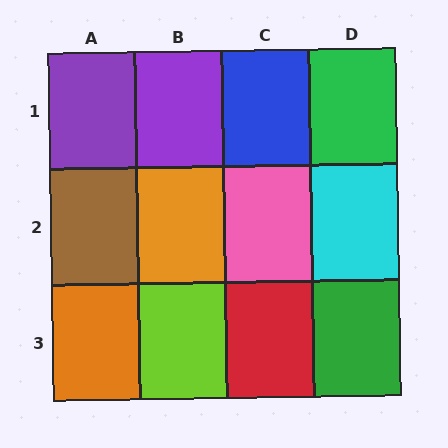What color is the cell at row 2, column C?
Pink.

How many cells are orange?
2 cells are orange.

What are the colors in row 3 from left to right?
Orange, lime, red, green.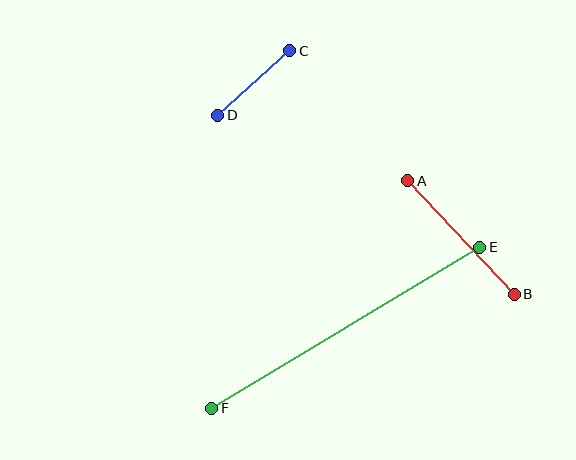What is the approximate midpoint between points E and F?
The midpoint is at approximately (346, 328) pixels.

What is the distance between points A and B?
The distance is approximately 156 pixels.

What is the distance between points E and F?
The distance is approximately 313 pixels.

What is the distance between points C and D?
The distance is approximately 97 pixels.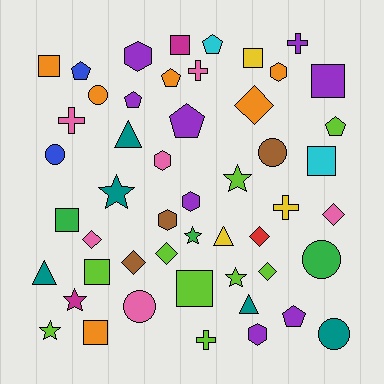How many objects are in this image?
There are 50 objects.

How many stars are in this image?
There are 6 stars.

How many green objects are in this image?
There are 3 green objects.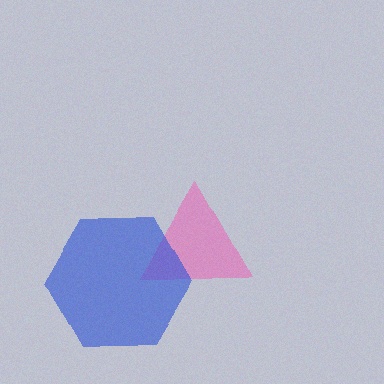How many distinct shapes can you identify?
There are 2 distinct shapes: a pink triangle, a blue hexagon.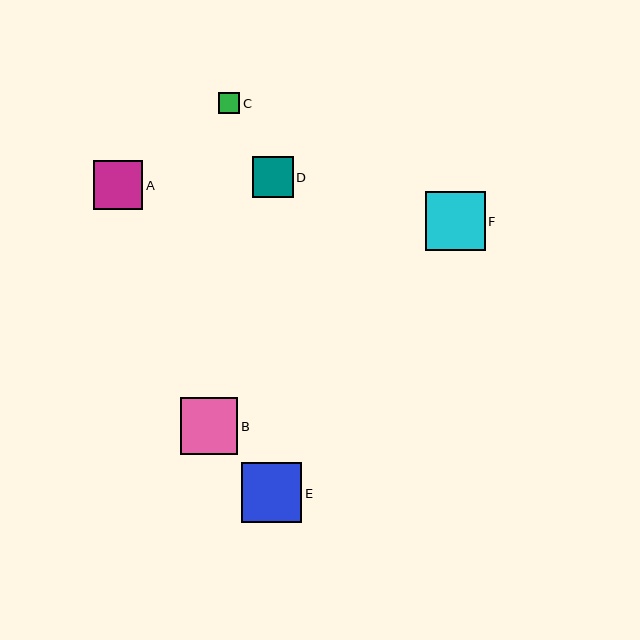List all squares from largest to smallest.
From largest to smallest: E, F, B, A, D, C.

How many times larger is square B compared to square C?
Square B is approximately 2.7 times the size of square C.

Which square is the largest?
Square E is the largest with a size of approximately 60 pixels.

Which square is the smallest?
Square C is the smallest with a size of approximately 21 pixels.